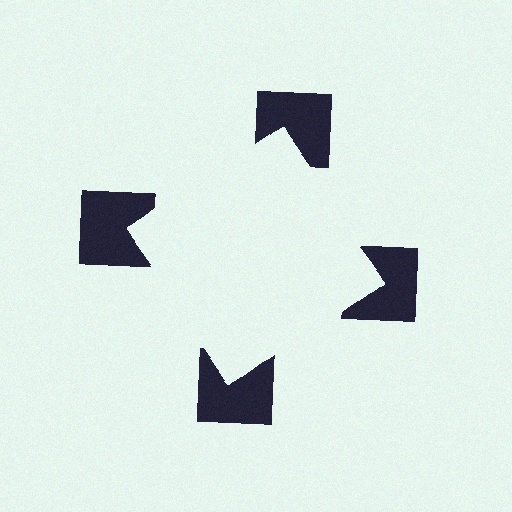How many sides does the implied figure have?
4 sides.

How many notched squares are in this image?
There are 4 — one at each vertex of the illusory square.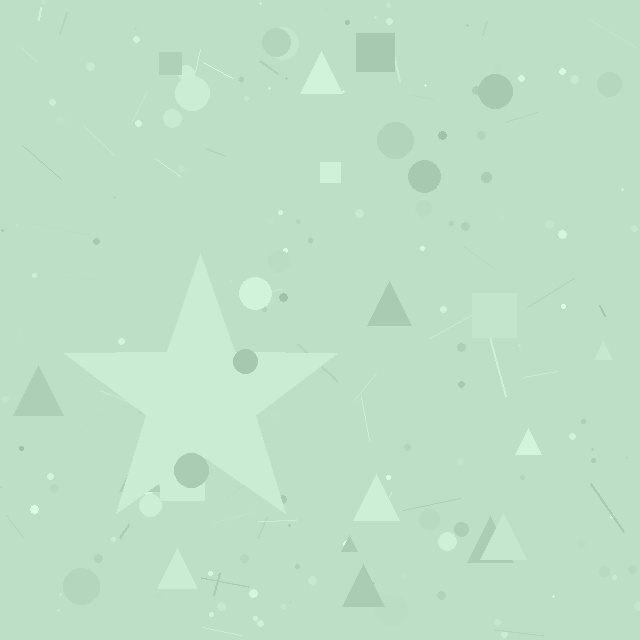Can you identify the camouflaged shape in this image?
The camouflaged shape is a star.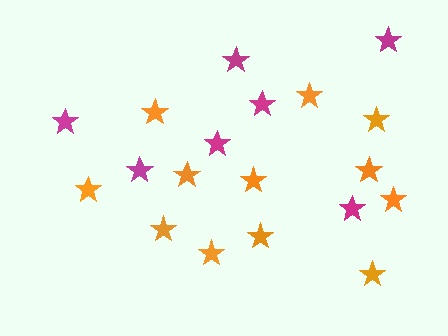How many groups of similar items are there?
There are 2 groups: one group of orange stars (12) and one group of magenta stars (7).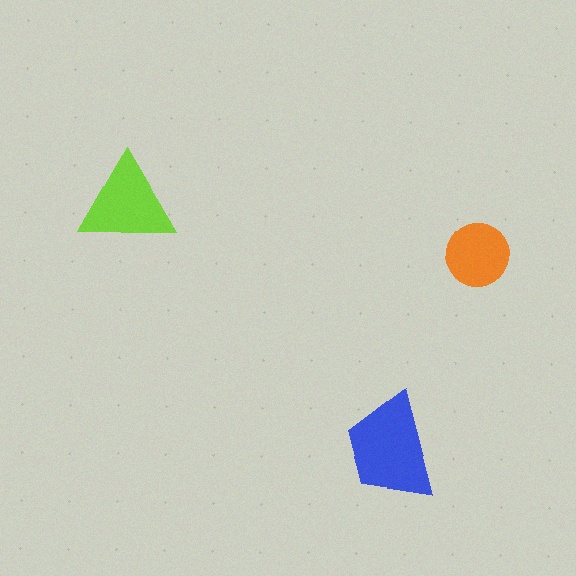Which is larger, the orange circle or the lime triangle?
The lime triangle.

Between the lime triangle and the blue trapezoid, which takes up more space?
The blue trapezoid.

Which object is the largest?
The blue trapezoid.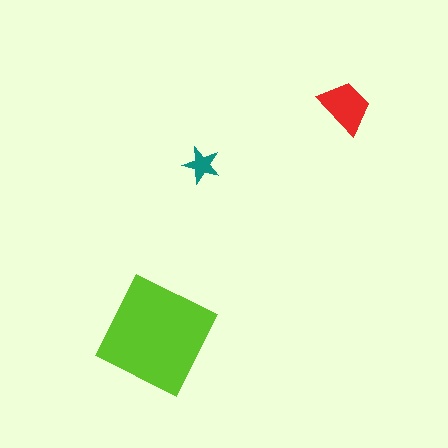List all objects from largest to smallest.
The lime diamond, the red trapezoid, the teal star.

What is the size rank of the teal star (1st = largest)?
3rd.